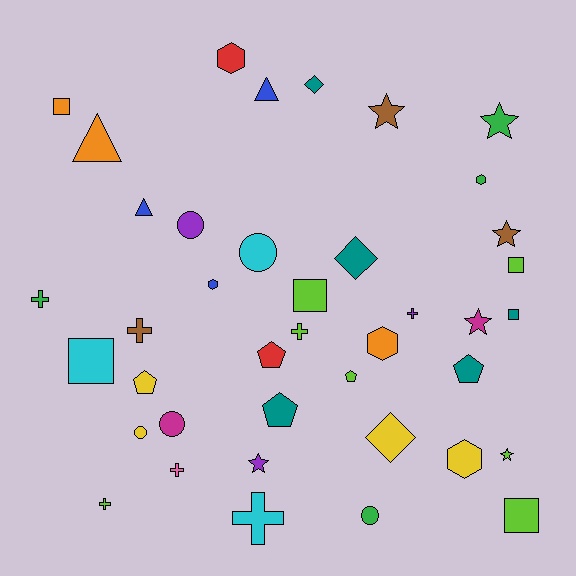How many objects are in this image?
There are 40 objects.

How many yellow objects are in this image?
There are 4 yellow objects.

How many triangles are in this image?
There are 3 triangles.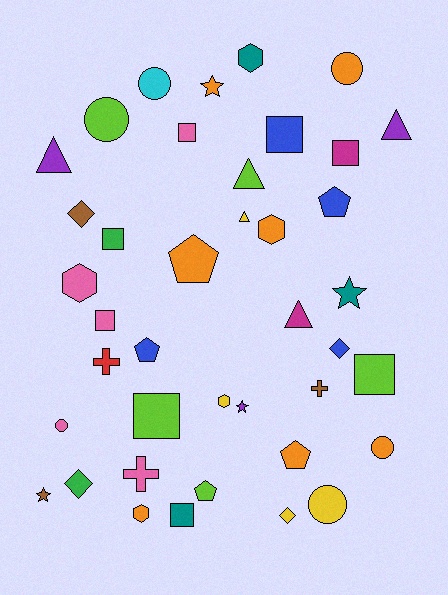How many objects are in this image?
There are 40 objects.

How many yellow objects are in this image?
There are 4 yellow objects.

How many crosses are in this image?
There are 3 crosses.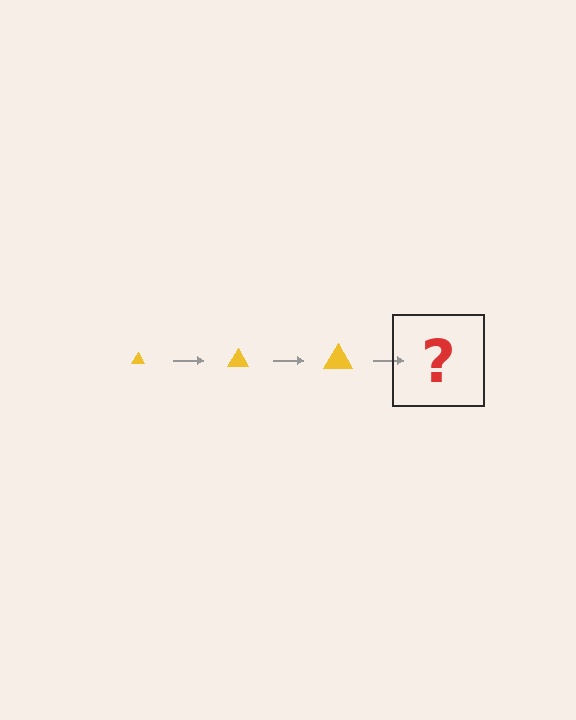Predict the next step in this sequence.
The next step is a yellow triangle, larger than the previous one.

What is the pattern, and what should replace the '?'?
The pattern is that the triangle gets progressively larger each step. The '?' should be a yellow triangle, larger than the previous one.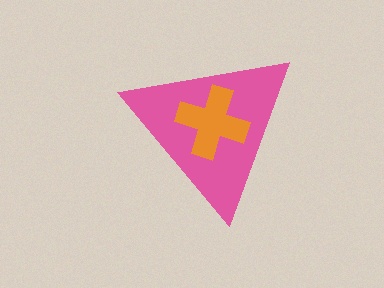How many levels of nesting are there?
2.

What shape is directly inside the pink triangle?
The orange cross.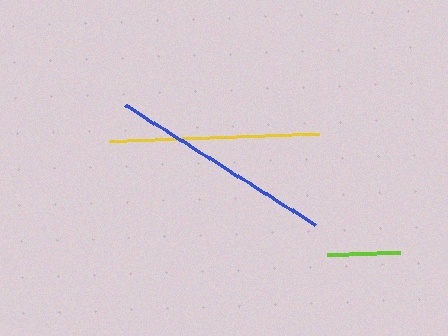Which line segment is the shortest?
The lime line is the shortest at approximately 73 pixels.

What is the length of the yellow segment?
The yellow segment is approximately 210 pixels long.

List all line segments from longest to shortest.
From longest to shortest: blue, yellow, lime.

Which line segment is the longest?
The blue line is the longest at approximately 226 pixels.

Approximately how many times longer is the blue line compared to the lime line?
The blue line is approximately 3.1 times the length of the lime line.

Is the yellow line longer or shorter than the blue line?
The blue line is longer than the yellow line.